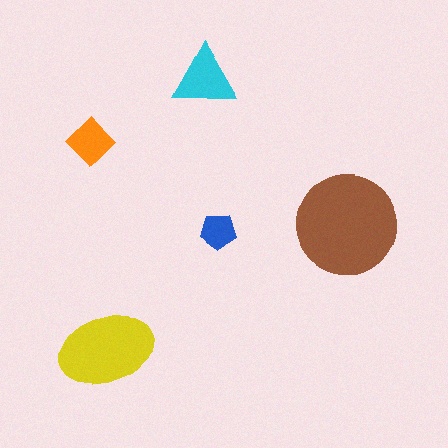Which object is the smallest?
The blue pentagon.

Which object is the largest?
The brown circle.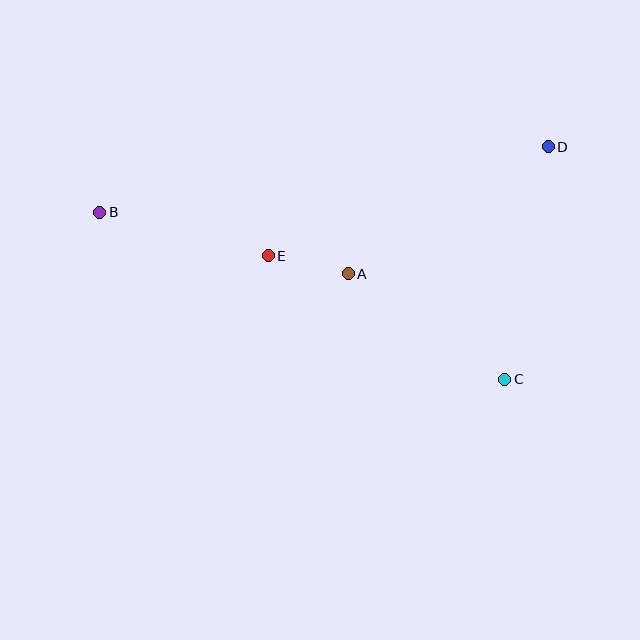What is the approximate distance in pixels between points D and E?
The distance between D and E is approximately 300 pixels.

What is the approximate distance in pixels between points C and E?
The distance between C and E is approximately 267 pixels.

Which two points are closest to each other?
Points A and E are closest to each other.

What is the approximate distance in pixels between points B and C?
The distance between B and C is approximately 438 pixels.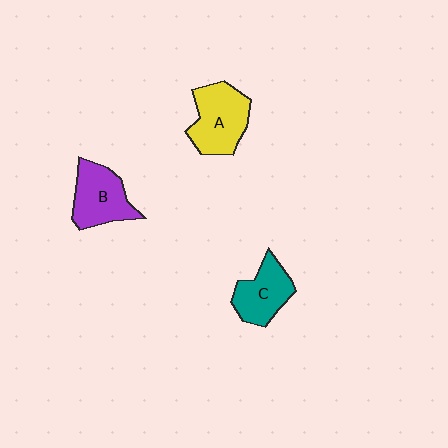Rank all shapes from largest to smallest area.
From largest to smallest: A (yellow), B (purple), C (teal).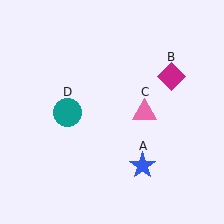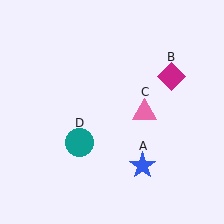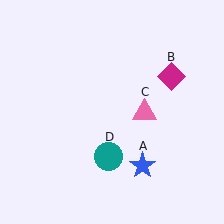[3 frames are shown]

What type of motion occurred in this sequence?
The teal circle (object D) rotated counterclockwise around the center of the scene.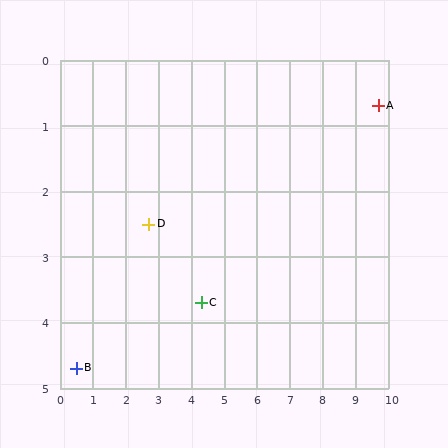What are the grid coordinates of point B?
Point B is at approximately (0.5, 4.7).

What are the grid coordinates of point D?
Point D is at approximately (2.7, 2.5).